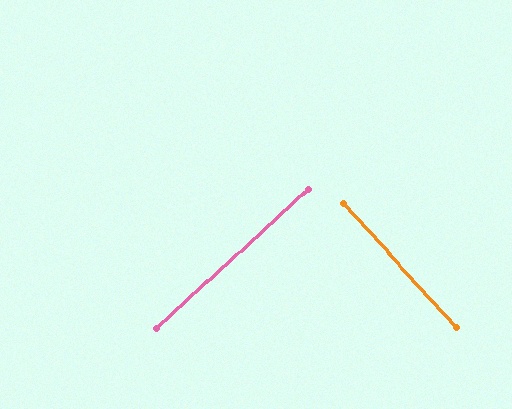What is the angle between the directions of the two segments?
Approximately 90 degrees.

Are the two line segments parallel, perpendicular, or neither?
Perpendicular — they meet at approximately 90°.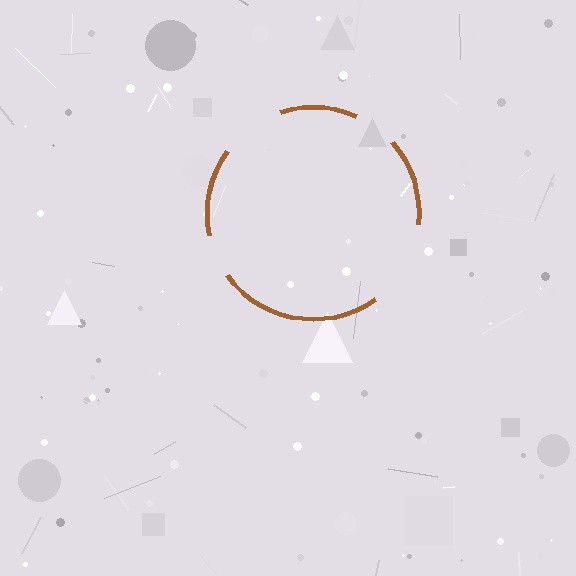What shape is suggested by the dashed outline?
The dashed outline suggests a circle.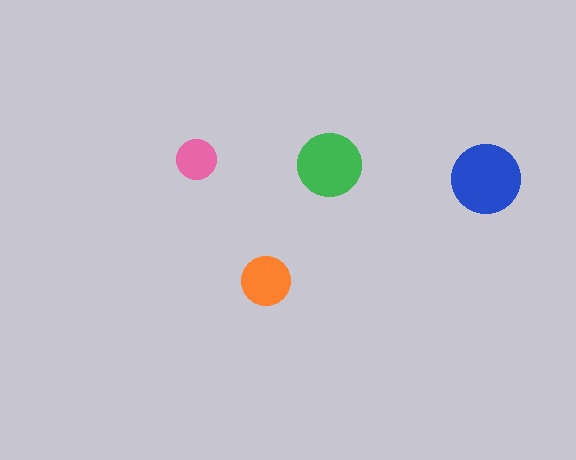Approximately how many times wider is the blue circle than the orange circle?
About 1.5 times wider.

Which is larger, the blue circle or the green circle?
The blue one.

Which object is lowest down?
The orange circle is bottommost.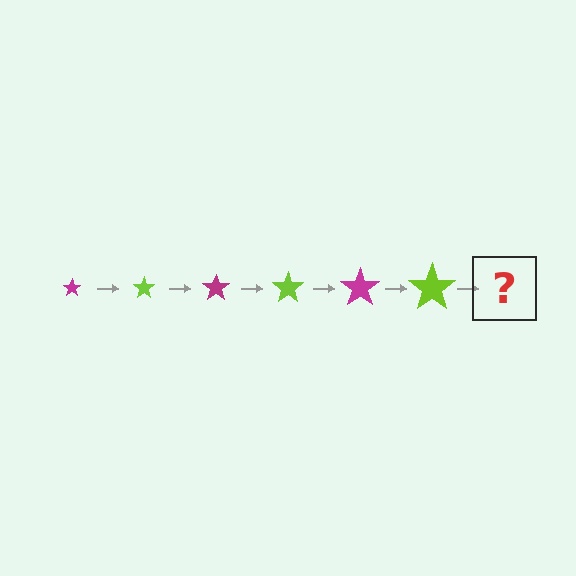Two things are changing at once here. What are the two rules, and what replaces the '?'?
The two rules are that the star grows larger each step and the color cycles through magenta and lime. The '?' should be a magenta star, larger than the previous one.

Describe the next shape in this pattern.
It should be a magenta star, larger than the previous one.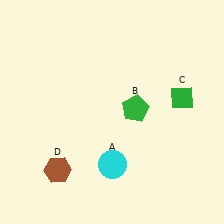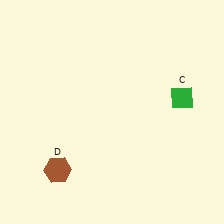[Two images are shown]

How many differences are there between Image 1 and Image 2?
There are 2 differences between the two images.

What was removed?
The green pentagon (B), the cyan circle (A) were removed in Image 2.